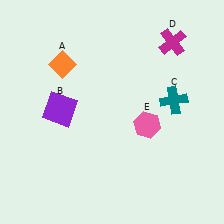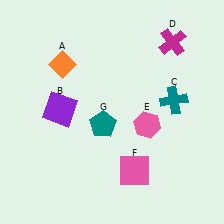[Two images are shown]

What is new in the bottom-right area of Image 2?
A pink square (F) was added in the bottom-right area of Image 2.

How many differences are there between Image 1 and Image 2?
There are 2 differences between the two images.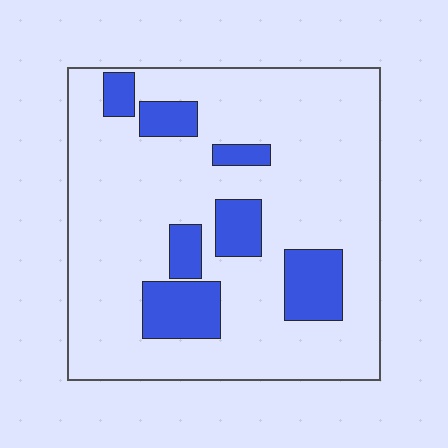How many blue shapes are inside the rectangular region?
7.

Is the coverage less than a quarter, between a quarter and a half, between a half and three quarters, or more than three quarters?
Less than a quarter.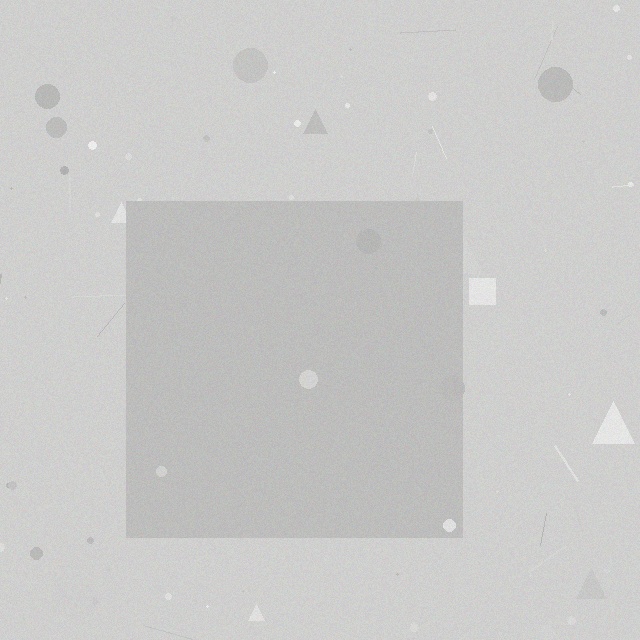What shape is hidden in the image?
A square is hidden in the image.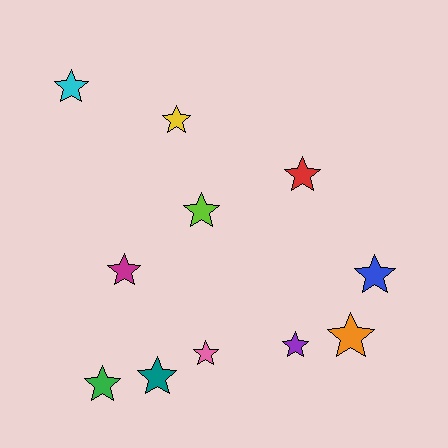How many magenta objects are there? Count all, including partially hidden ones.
There is 1 magenta object.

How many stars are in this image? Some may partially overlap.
There are 11 stars.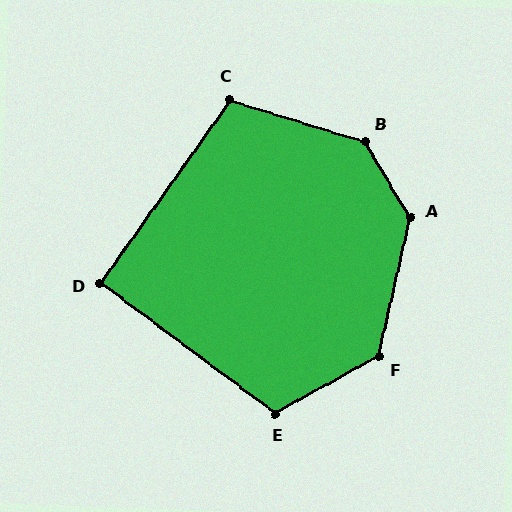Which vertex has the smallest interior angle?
D, at approximately 91 degrees.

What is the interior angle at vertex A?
Approximately 137 degrees (obtuse).